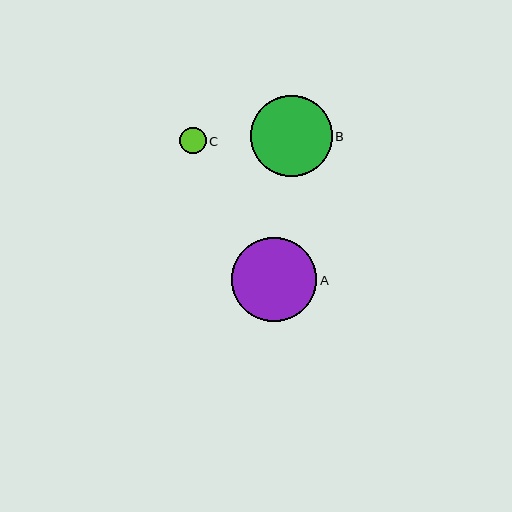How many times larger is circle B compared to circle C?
Circle B is approximately 3.1 times the size of circle C.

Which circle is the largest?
Circle A is the largest with a size of approximately 85 pixels.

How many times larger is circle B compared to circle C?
Circle B is approximately 3.1 times the size of circle C.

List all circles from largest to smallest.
From largest to smallest: A, B, C.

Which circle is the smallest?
Circle C is the smallest with a size of approximately 27 pixels.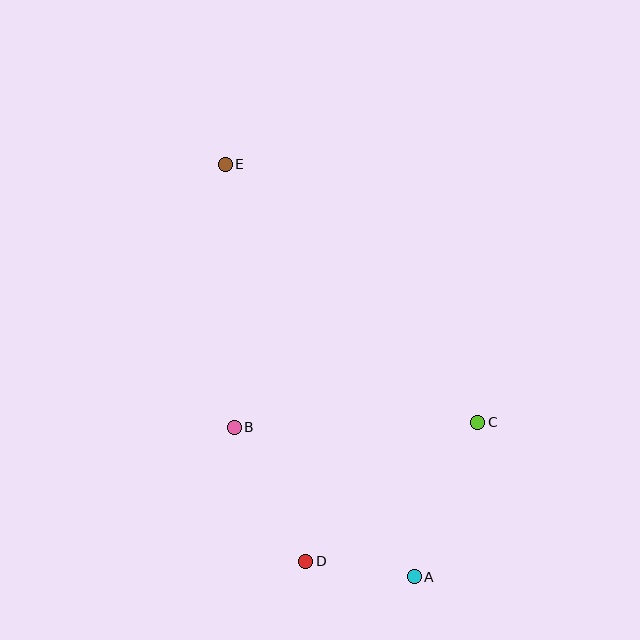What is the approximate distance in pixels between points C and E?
The distance between C and E is approximately 361 pixels.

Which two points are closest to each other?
Points A and D are closest to each other.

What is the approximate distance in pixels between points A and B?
The distance between A and B is approximately 234 pixels.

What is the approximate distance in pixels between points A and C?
The distance between A and C is approximately 167 pixels.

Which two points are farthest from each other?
Points A and E are farthest from each other.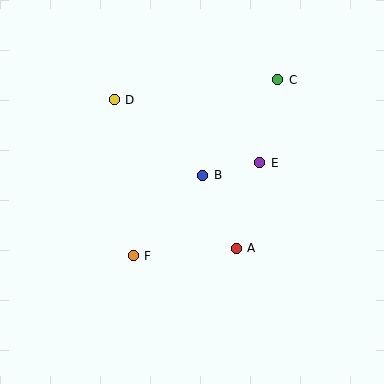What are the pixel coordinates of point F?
Point F is at (133, 256).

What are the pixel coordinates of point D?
Point D is at (114, 100).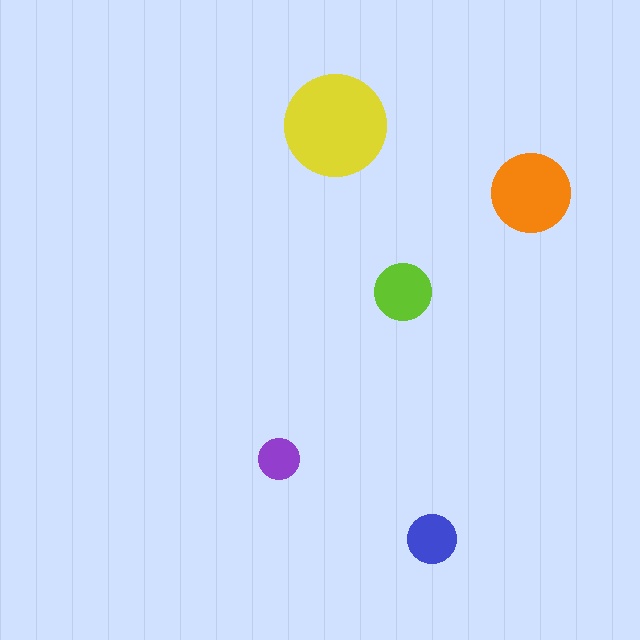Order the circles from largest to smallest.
the yellow one, the orange one, the lime one, the blue one, the purple one.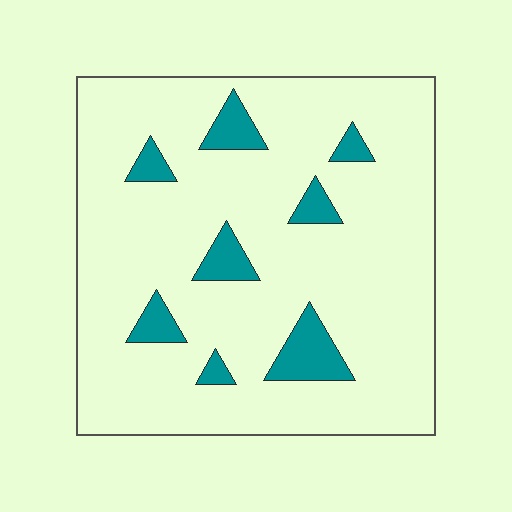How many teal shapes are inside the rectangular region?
8.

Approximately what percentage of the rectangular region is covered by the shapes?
Approximately 10%.